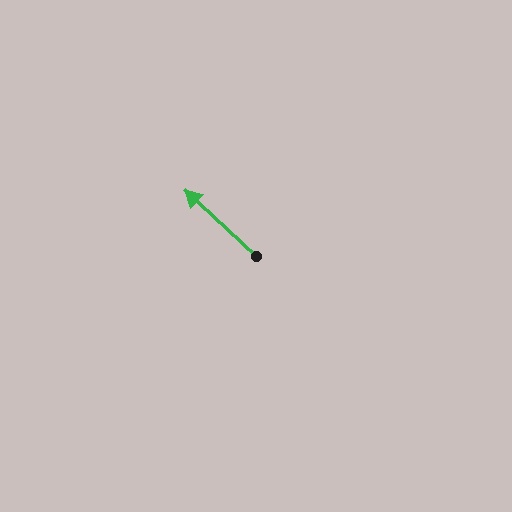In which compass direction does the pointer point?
Northwest.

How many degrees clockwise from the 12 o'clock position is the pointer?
Approximately 313 degrees.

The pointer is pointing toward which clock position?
Roughly 10 o'clock.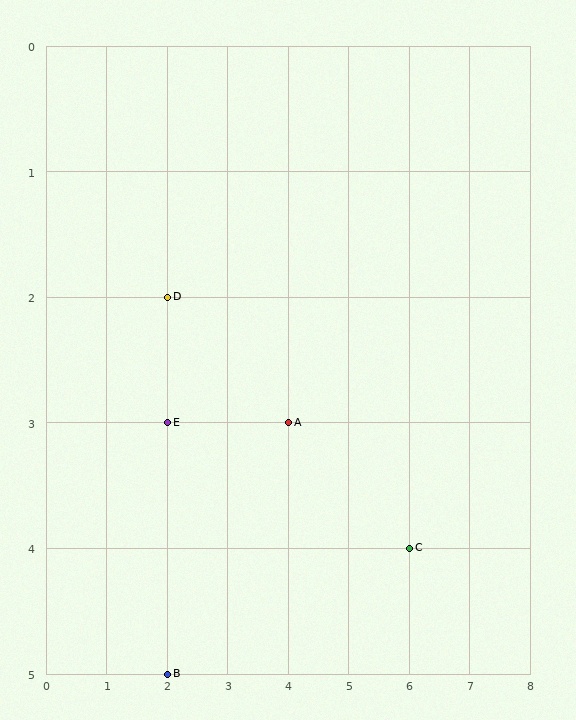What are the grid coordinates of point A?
Point A is at grid coordinates (4, 3).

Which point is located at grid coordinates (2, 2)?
Point D is at (2, 2).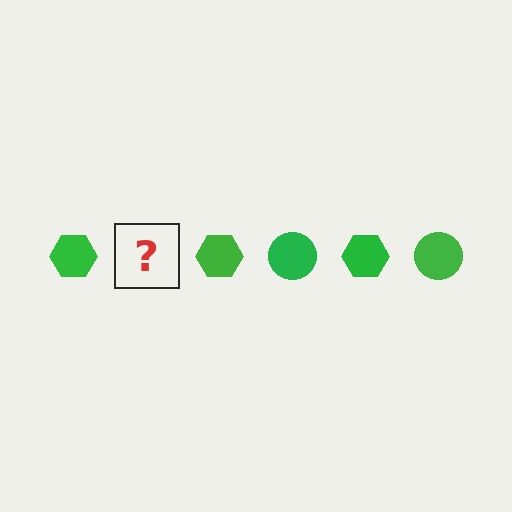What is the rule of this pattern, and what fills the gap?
The rule is that the pattern cycles through hexagon, circle shapes in green. The gap should be filled with a green circle.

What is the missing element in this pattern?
The missing element is a green circle.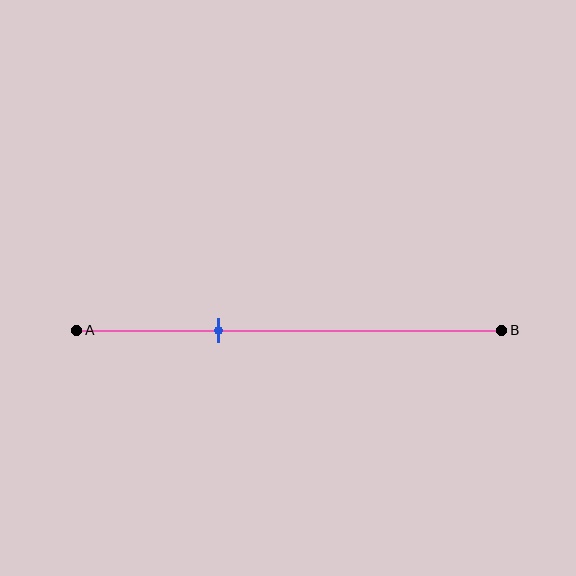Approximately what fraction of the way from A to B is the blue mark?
The blue mark is approximately 35% of the way from A to B.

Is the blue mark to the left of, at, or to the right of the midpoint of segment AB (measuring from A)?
The blue mark is to the left of the midpoint of segment AB.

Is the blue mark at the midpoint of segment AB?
No, the mark is at about 35% from A, not at the 50% midpoint.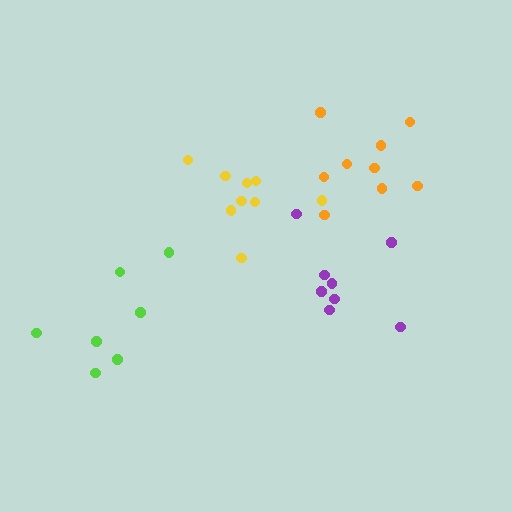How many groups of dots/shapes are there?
There are 4 groups.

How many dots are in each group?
Group 1: 9 dots, Group 2: 7 dots, Group 3: 8 dots, Group 4: 9 dots (33 total).